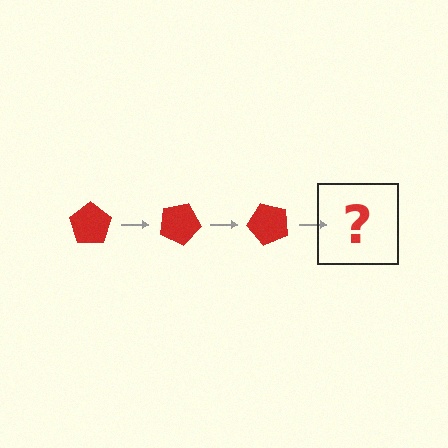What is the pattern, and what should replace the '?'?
The pattern is that the pentagon rotates 25 degrees each step. The '?' should be a red pentagon rotated 75 degrees.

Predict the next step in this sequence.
The next step is a red pentagon rotated 75 degrees.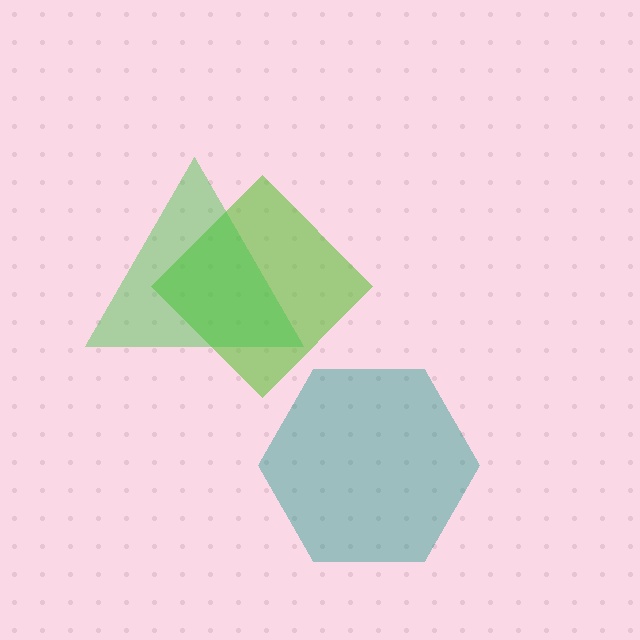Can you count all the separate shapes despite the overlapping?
Yes, there are 3 separate shapes.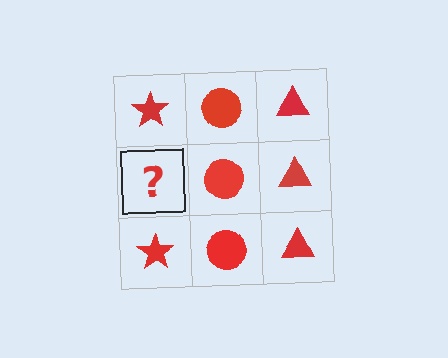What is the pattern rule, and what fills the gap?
The rule is that each column has a consistent shape. The gap should be filled with a red star.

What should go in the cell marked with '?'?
The missing cell should contain a red star.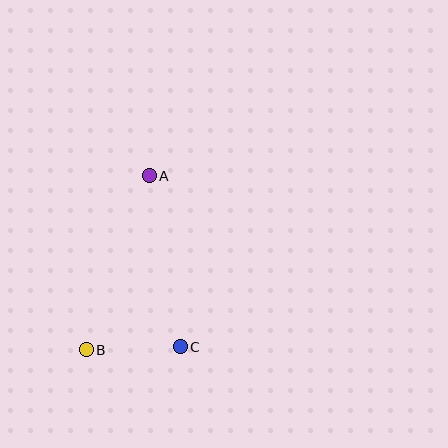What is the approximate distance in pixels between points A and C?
The distance between A and C is approximately 174 pixels.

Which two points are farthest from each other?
Points A and B are farthest from each other.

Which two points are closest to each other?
Points B and C are closest to each other.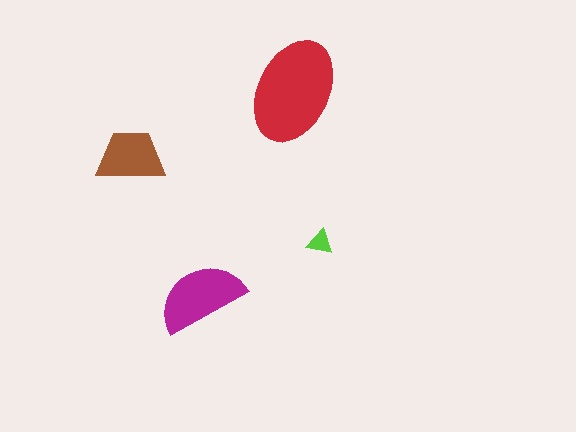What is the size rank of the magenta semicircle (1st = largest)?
2nd.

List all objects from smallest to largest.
The lime triangle, the brown trapezoid, the magenta semicircle, the red ellipse.